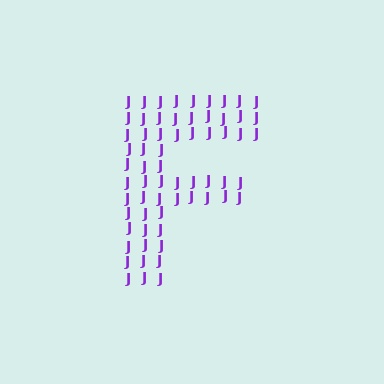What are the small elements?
The small elements are letter J's.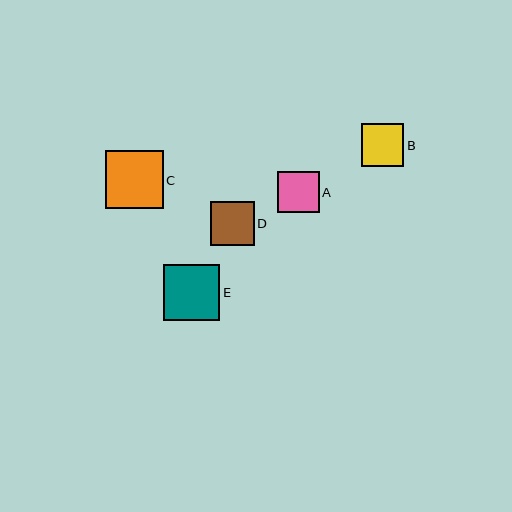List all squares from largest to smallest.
From largest to smallest: C, E, D, B, A.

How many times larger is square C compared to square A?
Square C is approximately 1.4 times the size of square A.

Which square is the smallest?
Square A is the smallest with a size of approximately 41 pixels.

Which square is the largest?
Square C is the largest with a size of approximately 58 pixels.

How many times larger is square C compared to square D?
Square C is approximately 1.3 times the size of square D.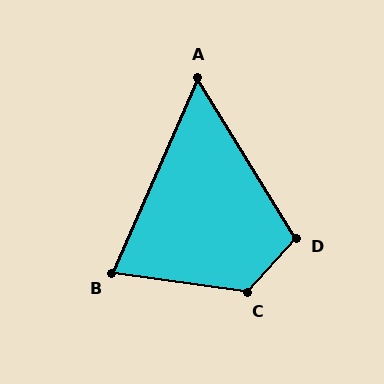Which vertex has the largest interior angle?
C, at approximately 125 degrees.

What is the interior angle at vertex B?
Approximately 74 degrees (acute).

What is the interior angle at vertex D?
Approximately 106 degrees (obtuse).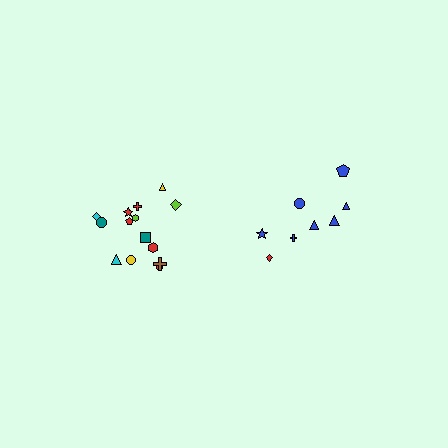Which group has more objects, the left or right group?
The left group.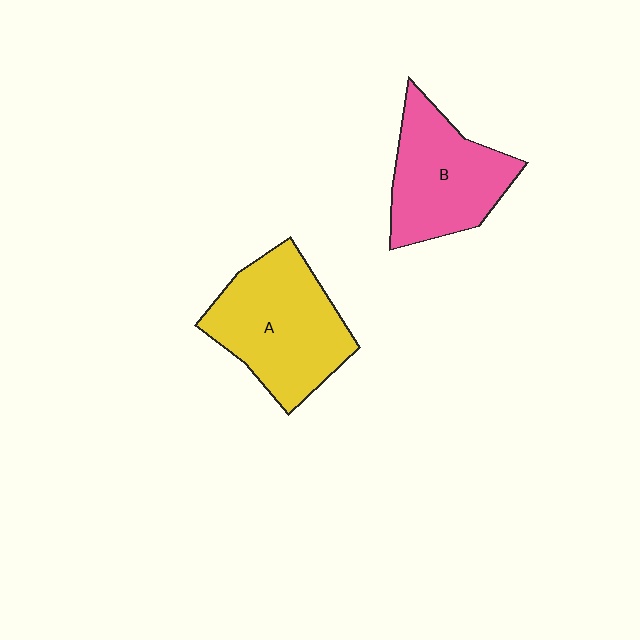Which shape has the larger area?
Shape A (yellow).